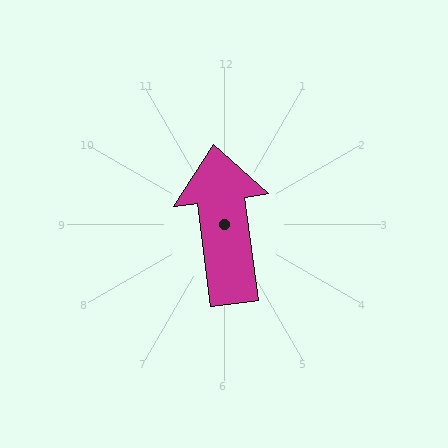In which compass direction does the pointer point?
North.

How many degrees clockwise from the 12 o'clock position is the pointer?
Approximately 352 degrees.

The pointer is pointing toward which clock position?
Roughly 12 o'clock.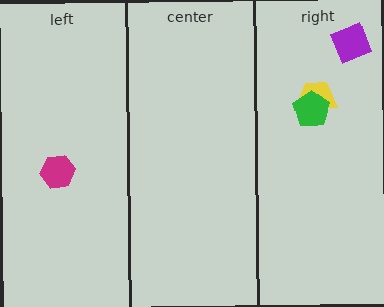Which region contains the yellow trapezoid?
The right region.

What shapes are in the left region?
The magenta hexagon.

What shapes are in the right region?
The purple square, the yellow trapezoid, the green pentagon.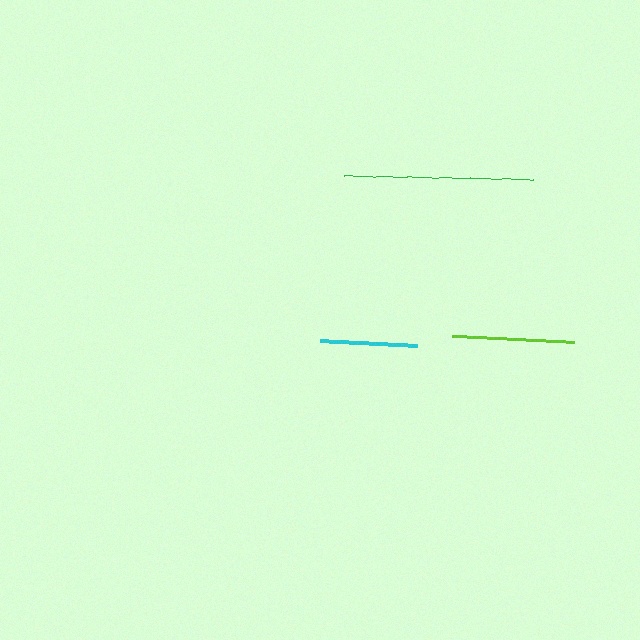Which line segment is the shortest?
The cyan line is the shortest at approximately 97 pixels.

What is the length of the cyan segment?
The cyan segment is approximately 97 pixels long.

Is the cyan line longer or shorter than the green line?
The green line is longer than the cyan line.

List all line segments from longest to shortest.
From longest to shortest: green, lime, cyan.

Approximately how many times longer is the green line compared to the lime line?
The green line is approximately 1.6 times the length of the lime line.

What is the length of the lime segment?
The lime segment is approximately 122 pixels long.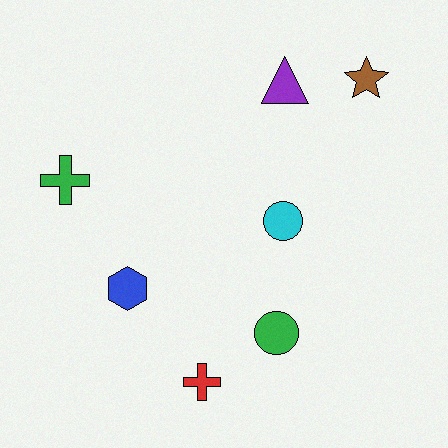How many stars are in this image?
There is 1 star.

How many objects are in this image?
There are 7 objects.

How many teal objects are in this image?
There are no teal objects.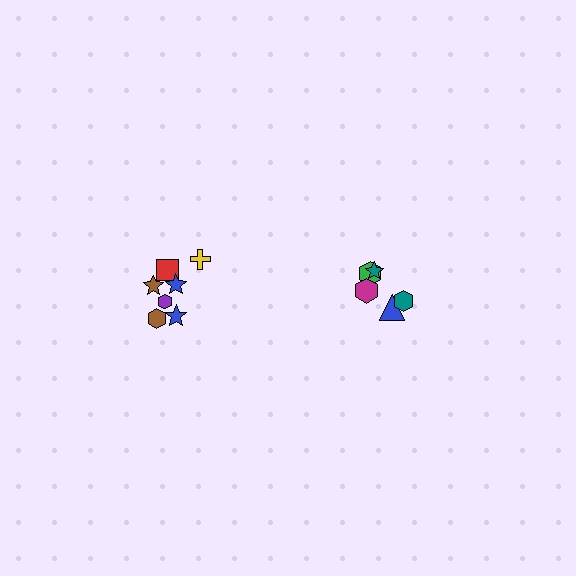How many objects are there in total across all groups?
There are 12 objects.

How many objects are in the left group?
There are 7 objects.